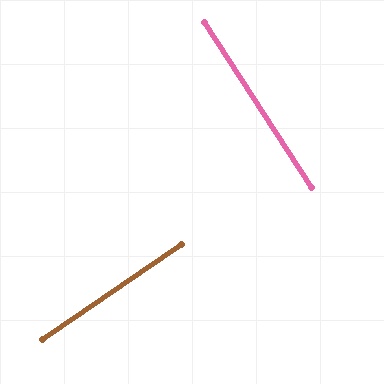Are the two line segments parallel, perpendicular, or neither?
Perpendicular — they meet at approximately 88°.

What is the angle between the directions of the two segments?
Approximately 88 degrees.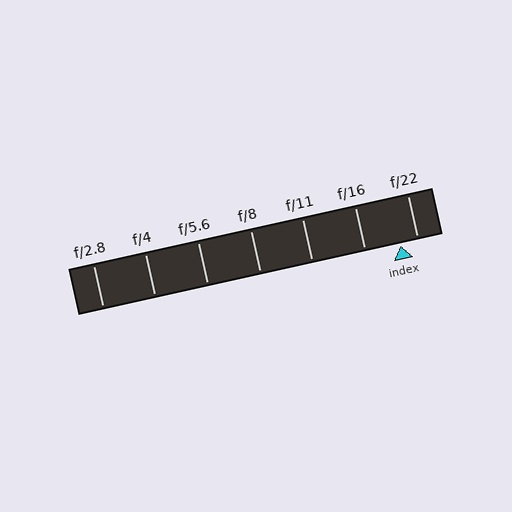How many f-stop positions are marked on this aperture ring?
There are 7 f-stop positions marked.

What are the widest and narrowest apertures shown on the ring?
The widest aperture shown is f/2.8 and the narrowest is f/22.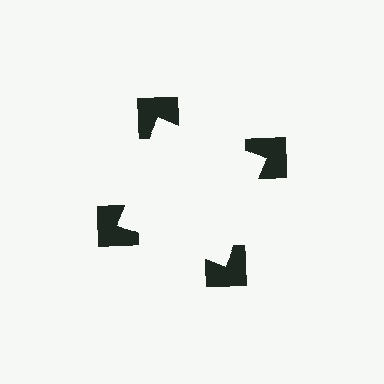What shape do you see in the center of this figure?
An illusory square — its edges are inferred from the aligned wedge cuts in the notched squares, not physically drawn.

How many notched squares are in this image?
There are 4 — one at each vertex of the illusory square.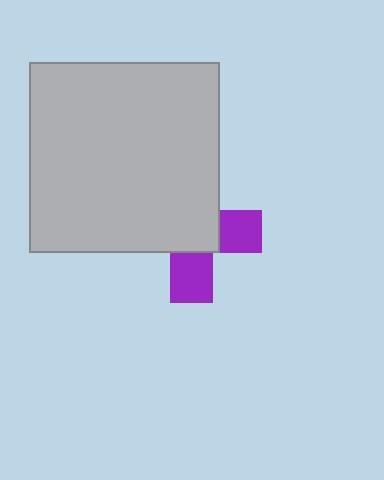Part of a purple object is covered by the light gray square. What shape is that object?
It is a cross.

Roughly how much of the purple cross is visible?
A small part of it is visible (roughly 38%).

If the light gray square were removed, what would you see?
You would see the complete purple cross.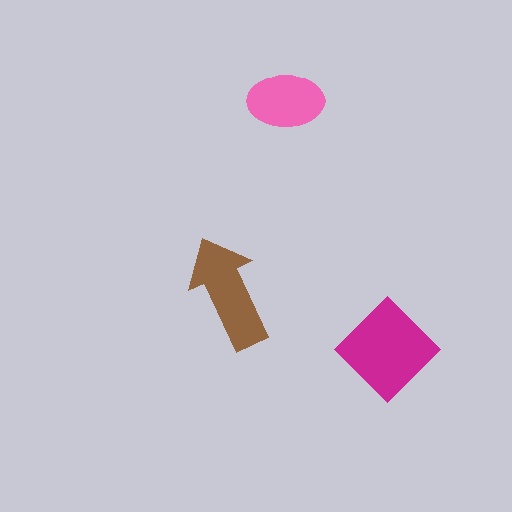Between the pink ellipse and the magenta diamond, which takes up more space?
The magenta diamond.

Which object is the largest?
The magenta diamond.